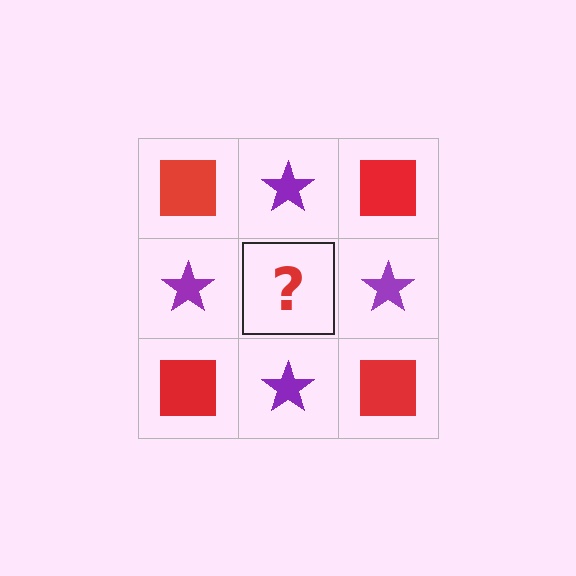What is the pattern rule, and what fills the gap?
The rule is that it alternates red square and purple star in a checkerboard pattern. The gap should be filled with a red square.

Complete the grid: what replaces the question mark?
The question mark should be replaced with a red square.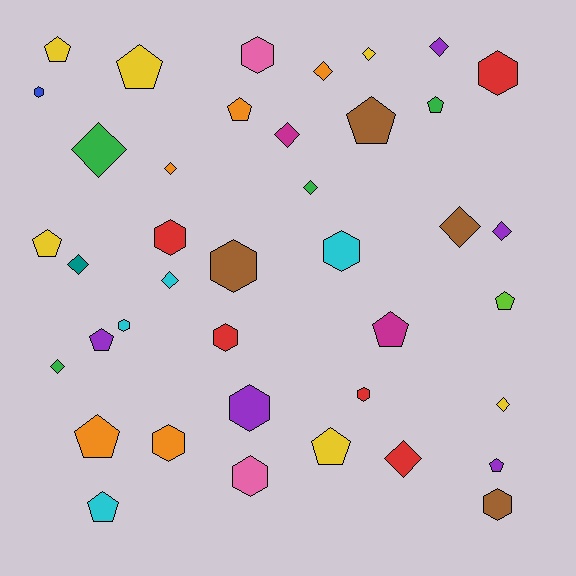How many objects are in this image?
There are 40 objects.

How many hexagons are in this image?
There are 13 hexagons.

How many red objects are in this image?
There are 5 red objects.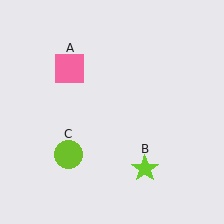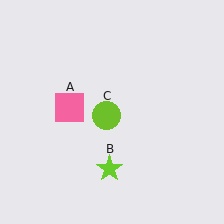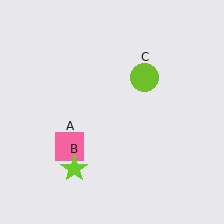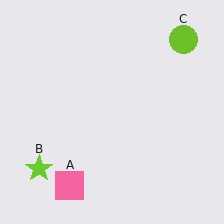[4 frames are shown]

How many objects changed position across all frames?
3 objects changed position: pink square (object A), lime star (object B), lime circle (object C).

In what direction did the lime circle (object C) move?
The lime circle (object C) moved up and to the right.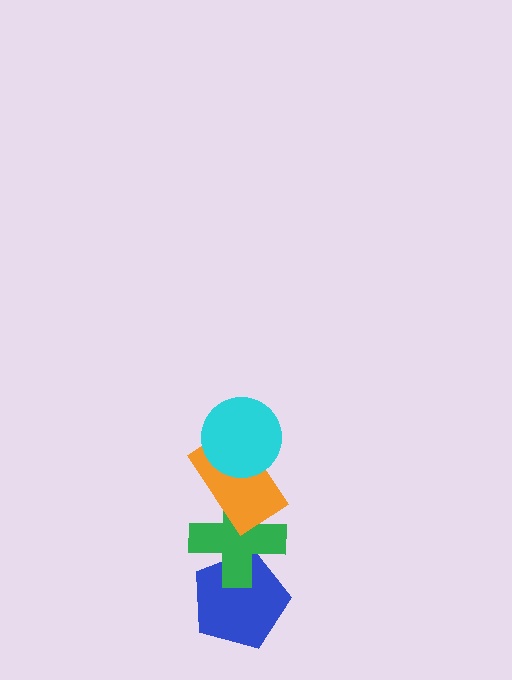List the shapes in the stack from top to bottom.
From top to bottom: the cyan circle, the orange rectangle, the green cross, the blue pentagon.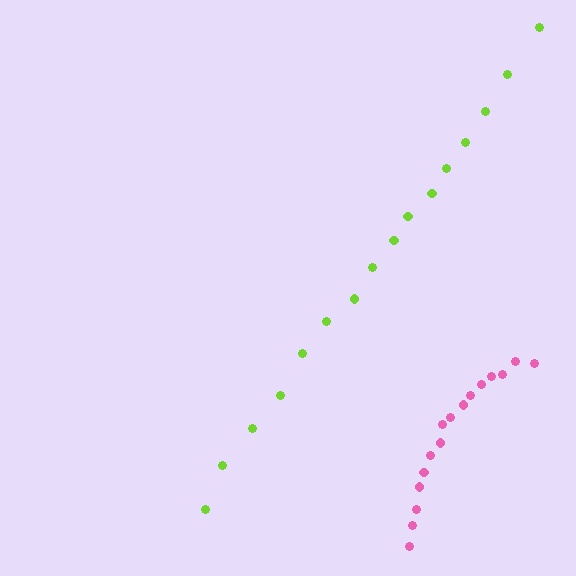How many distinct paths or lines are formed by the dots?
There are 2 distinct paths.